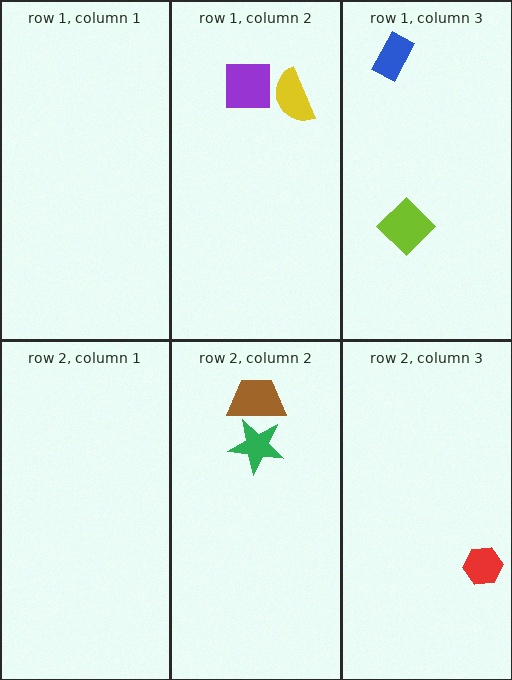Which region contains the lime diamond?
The row 1, column 3 region.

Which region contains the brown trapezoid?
The row 2, column 2 region.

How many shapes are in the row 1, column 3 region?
2.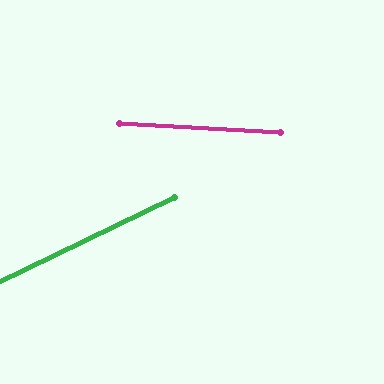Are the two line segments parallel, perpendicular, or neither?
Neither parallel nor perpendicular — they differ by about 29°.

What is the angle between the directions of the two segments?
Approximately 29 degrees.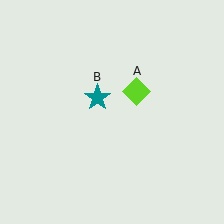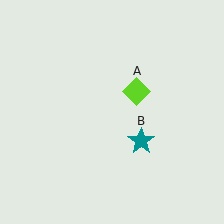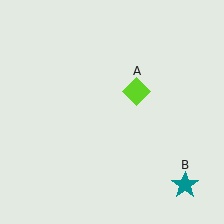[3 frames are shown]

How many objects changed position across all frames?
1 object changed position: teal star (object B).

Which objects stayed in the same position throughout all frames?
Lime diamond (object A) remained stationary.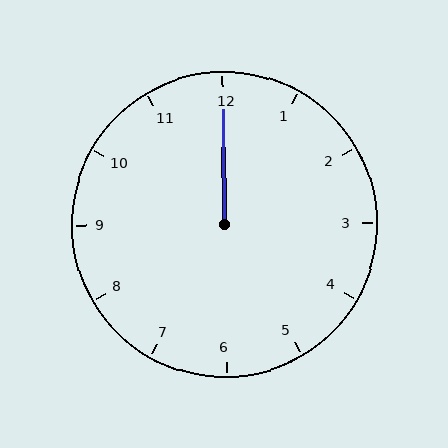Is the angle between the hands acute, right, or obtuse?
It is acute.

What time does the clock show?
12:00.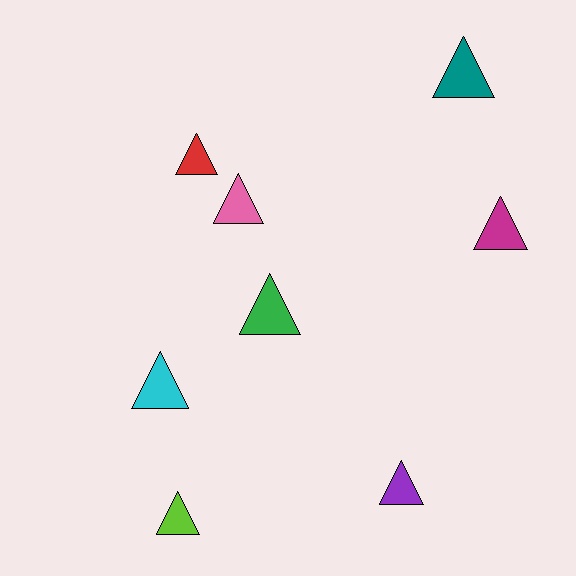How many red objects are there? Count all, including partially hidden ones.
There is 1 red object.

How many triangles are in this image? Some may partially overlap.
There are 8 triangles.